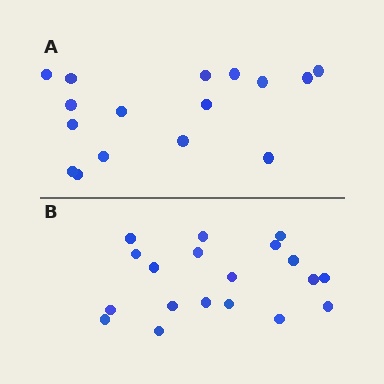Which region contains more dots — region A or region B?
Region B (the bottom region) has more dots.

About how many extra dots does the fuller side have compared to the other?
Region B has just a few more — roughly 2 or 3 more dots than region A.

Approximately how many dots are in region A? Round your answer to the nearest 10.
About 20 dots. (The exact count is 16, which rounds to 20.)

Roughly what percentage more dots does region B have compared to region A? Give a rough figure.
About 20% more.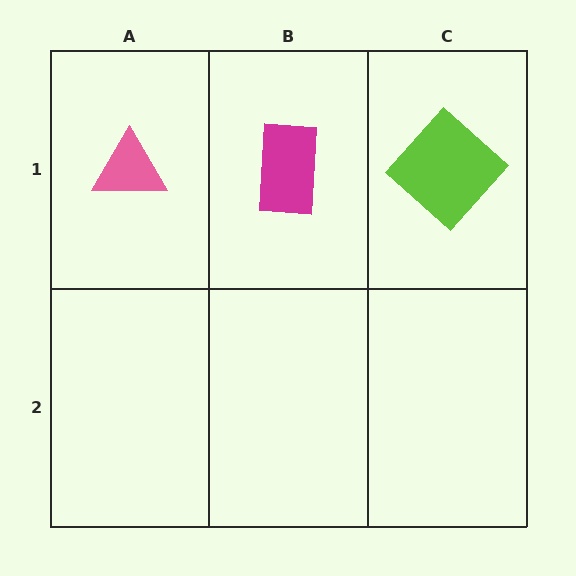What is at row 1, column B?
A magenta rectangle.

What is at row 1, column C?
A lime diamond.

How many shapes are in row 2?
0 shapes.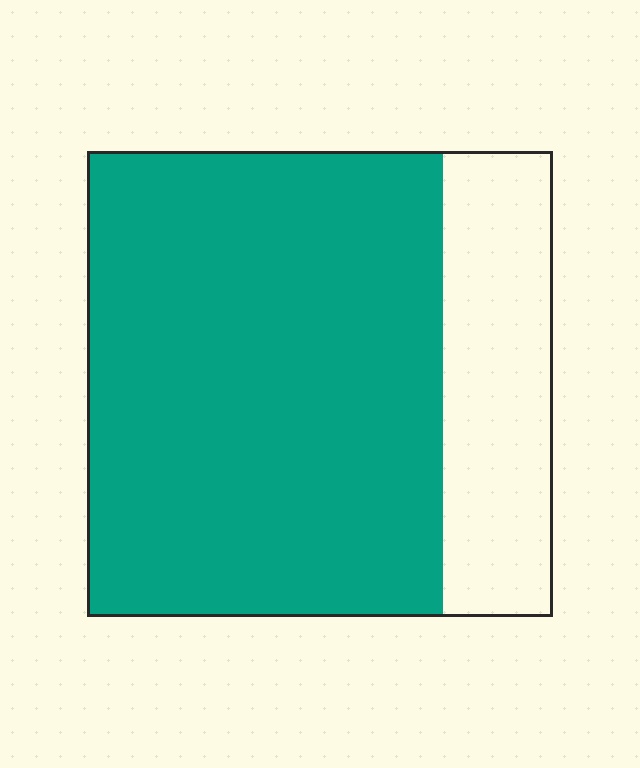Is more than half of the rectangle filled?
Yes.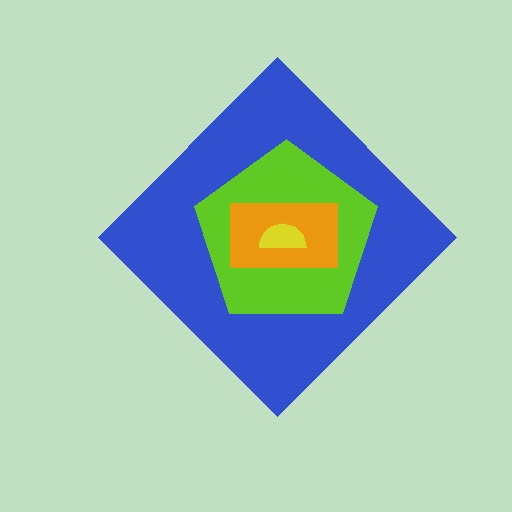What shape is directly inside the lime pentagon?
The orange rectangle.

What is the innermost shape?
The yellow semicircle.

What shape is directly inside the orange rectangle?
The yellow semicircle.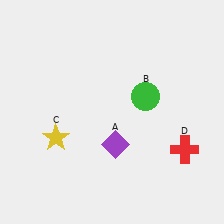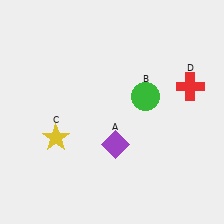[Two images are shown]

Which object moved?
The red cross (D) moved up.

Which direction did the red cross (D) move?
The red cross (D) moved up.